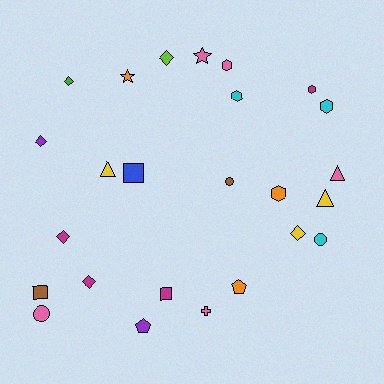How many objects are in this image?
There are 25 objects.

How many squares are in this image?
There are 3 squares.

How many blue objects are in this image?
There is 1 blue object.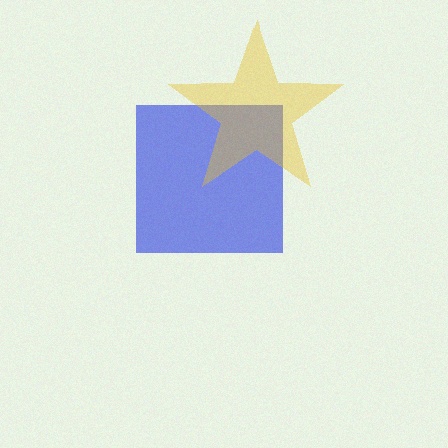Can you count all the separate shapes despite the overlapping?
Yes, there are 2 separate shapes.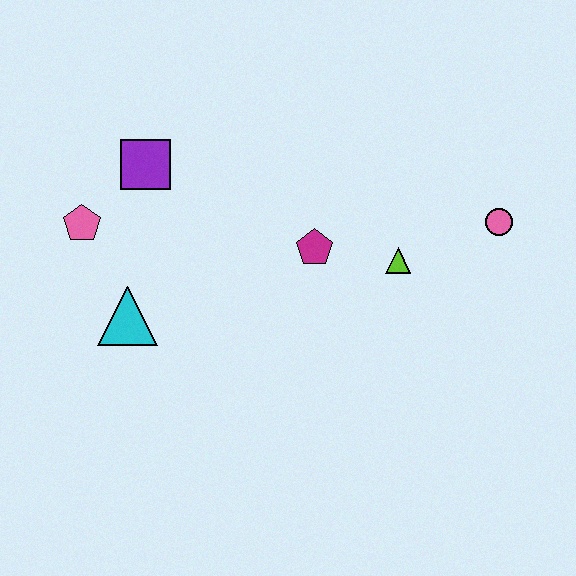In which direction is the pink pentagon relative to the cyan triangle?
The pink pentagon is above the cyan triangle.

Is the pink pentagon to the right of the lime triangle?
No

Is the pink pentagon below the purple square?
Yes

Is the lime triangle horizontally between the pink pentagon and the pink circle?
Yes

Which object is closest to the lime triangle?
The magenta pentagon is closest to the lime triangle.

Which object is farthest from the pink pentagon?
The pink circle is farthest from the pink pentagon.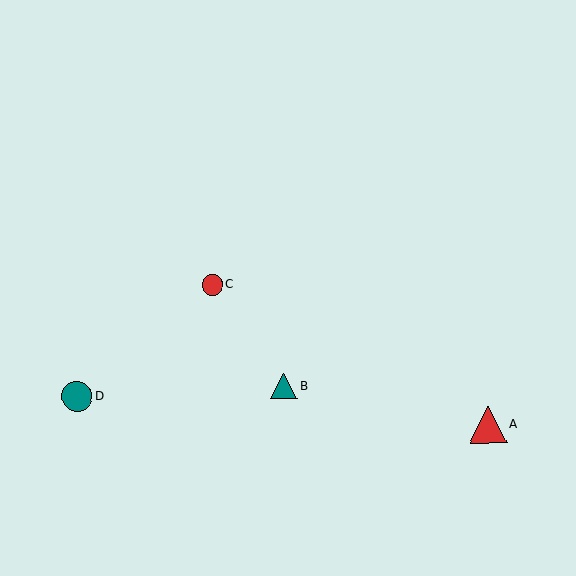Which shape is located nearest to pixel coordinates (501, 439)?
The red triangle (labeled A) at (488, 424) is nearest to that location.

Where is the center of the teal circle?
The center of the teal circle is at (77, 396).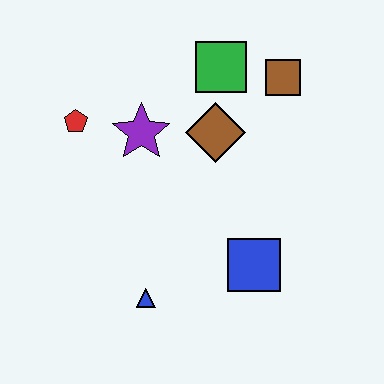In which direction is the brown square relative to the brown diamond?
The brown square is to the right of the brown diamond.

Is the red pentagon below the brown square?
Yes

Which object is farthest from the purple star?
The blue square is farthest from the purple star.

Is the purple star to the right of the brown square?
No